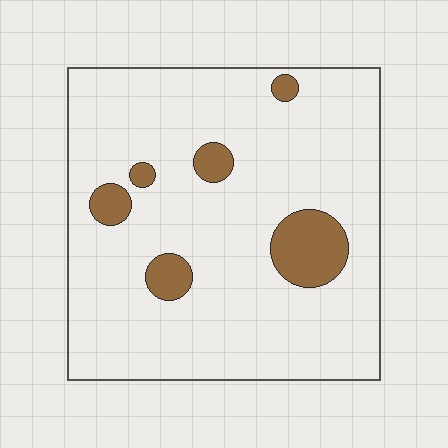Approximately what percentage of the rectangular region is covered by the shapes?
Approximately 10%.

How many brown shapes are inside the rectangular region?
6.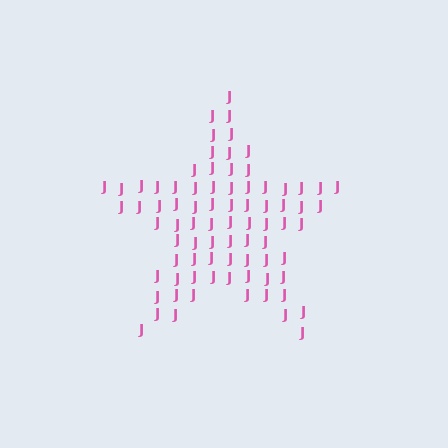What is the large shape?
The large shape is a star.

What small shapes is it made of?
It is made of small letter J's.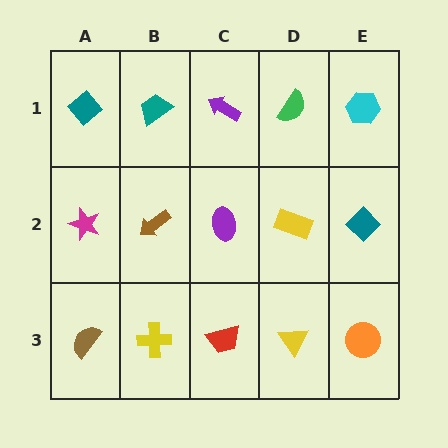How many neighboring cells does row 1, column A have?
2.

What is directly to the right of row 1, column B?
A purple arrow.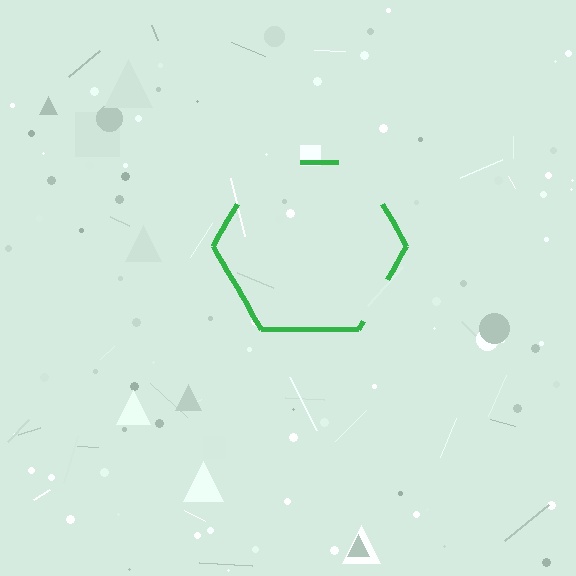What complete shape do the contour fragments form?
The contour fragments form a hexagon.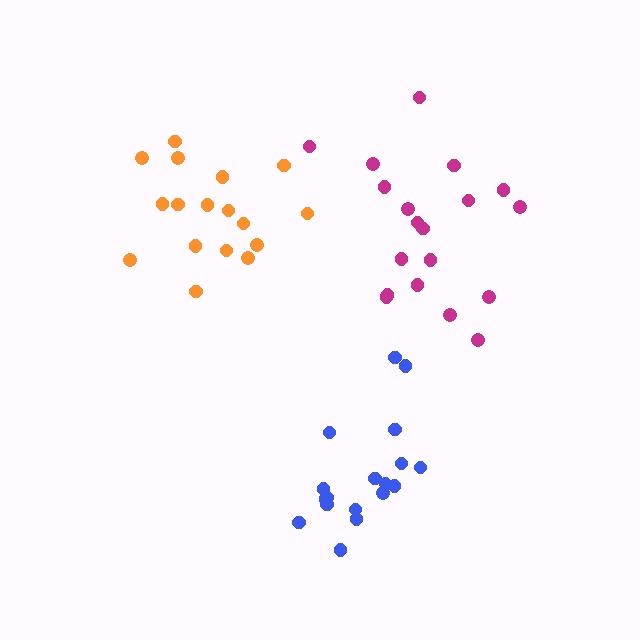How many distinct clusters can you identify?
There are 3 distinct clusters.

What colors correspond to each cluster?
The clusters are colored: orange, blue, magenta.